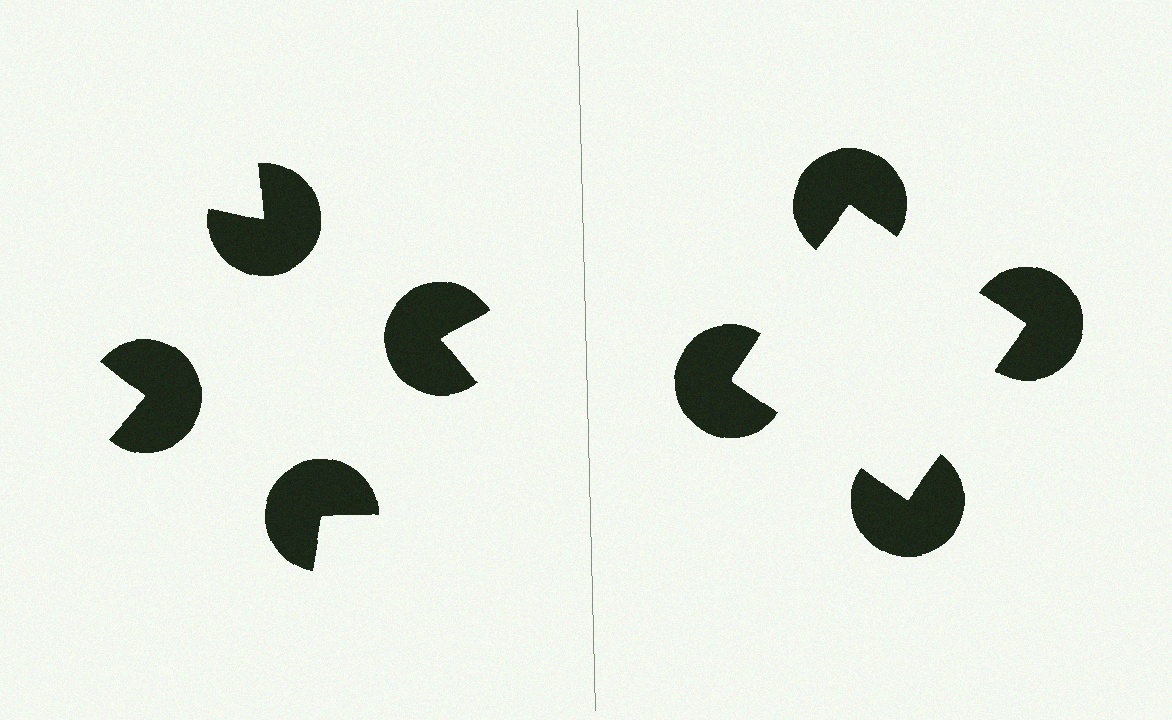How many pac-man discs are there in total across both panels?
8 — 4 on each side.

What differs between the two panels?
The pac-man discs are positioned identically on both sides; only the wedge orientations differ. On the right they align to a square; on the left they are misaligned.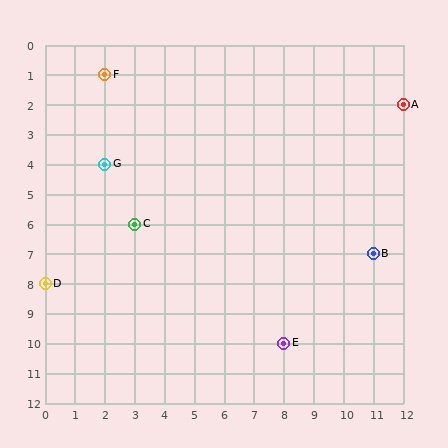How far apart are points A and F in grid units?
Points A and F are 10 columns and 1 row apart (about 10.0 grid units diagonally).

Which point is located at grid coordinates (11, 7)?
Point B is at (11, 7).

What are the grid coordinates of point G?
Point G is at grid coordinates (2, 4).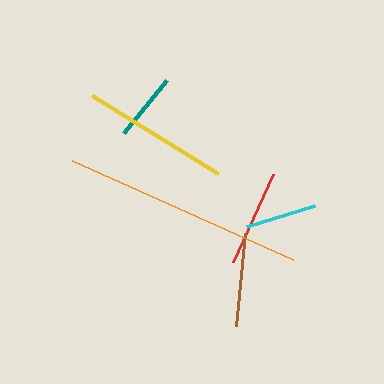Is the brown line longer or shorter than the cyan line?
The brown line is longer than the cyan line.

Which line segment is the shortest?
The teal line is the shortest at approximately 68 pixels.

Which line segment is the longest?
The orange line is the longest at approximately 242 pixels.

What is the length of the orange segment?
The orange segment is approximately 242 pixels long.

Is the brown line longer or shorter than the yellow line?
The yellow line is longer than the brown line.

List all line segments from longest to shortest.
From longest to shortest: orange, yellow, red, brown, cyan, teal.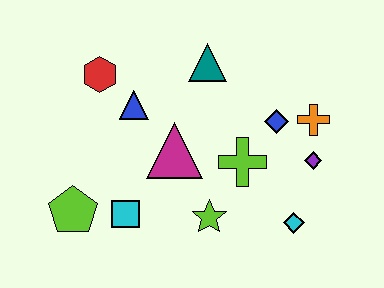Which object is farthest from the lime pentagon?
The orange cross is farthest from the lime pentagon.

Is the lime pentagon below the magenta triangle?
Yes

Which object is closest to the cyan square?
The lime pentagon is closest to the cyan square.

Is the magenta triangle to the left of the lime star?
Yes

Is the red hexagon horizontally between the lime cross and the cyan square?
No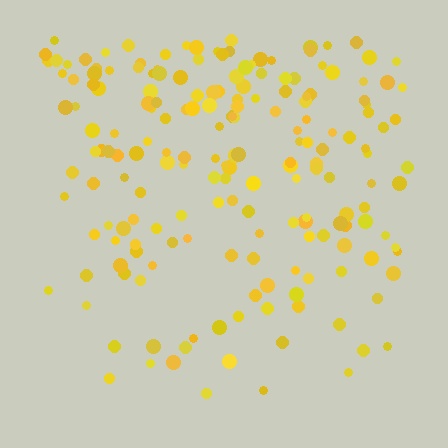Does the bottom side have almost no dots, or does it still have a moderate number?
Still a moderate number, just noticeably fewer than the top.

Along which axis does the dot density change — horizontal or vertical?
Vertical.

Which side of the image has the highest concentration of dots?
The top.